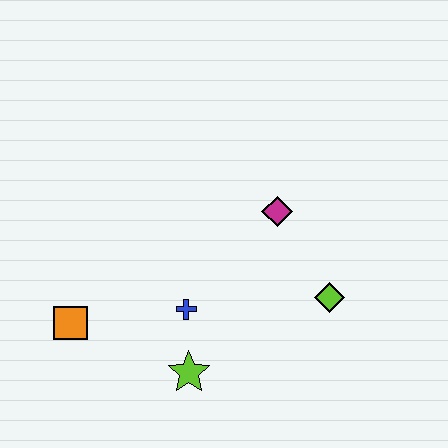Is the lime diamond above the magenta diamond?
No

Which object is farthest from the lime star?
The magenta diamond is farthest from the lime star.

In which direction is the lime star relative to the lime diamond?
The lime star is to the left of the lime diamond.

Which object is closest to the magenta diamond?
The lime diamond is closest to the magenta diamond.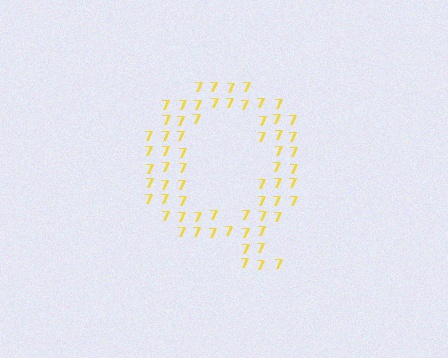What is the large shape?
The large shape is the letter Q.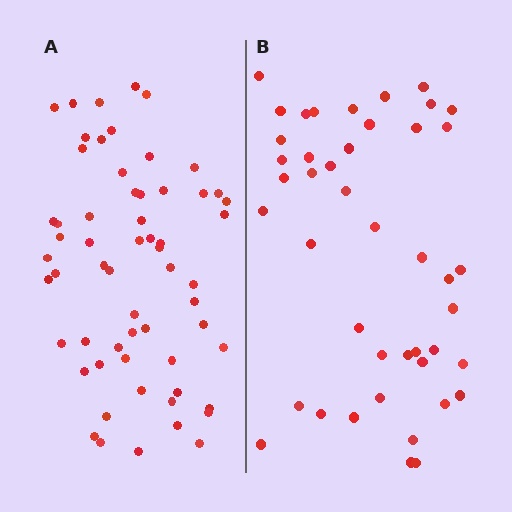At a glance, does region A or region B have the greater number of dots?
Region A (the left region) has more dots.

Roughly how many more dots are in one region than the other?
Region A has approximately 15 more dots than region B.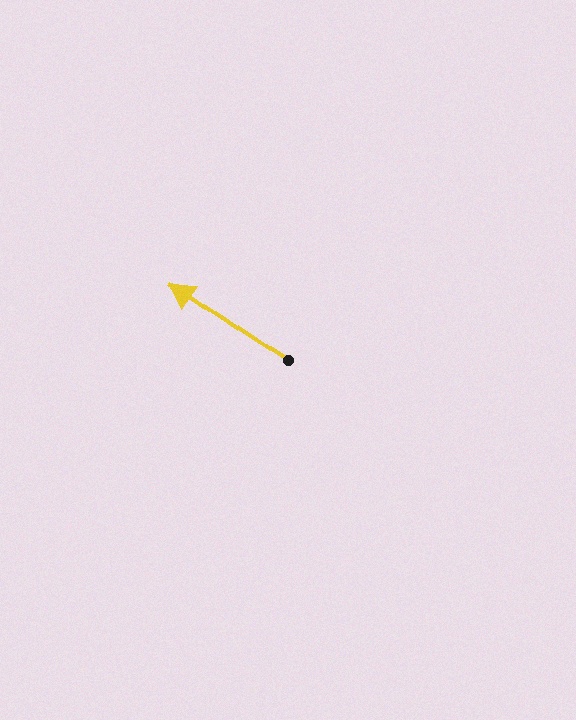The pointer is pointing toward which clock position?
Roughly 10 o'clock.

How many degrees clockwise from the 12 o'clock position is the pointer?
Approximately 304 degrees.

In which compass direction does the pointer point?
Northwest.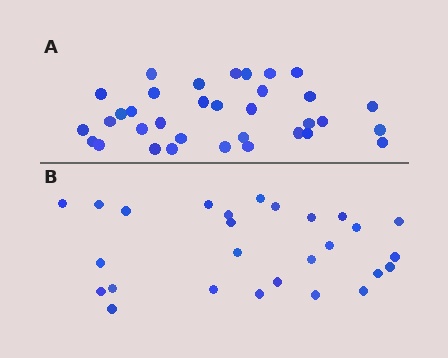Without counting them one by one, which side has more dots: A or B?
Region A (the top region) has more dots.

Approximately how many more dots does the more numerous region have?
Region A has roughly 8 or so more dots than region B.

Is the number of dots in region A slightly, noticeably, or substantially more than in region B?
Region A has noticeably more, but not dramatically so. The ratio is roughly 1.3 to 1.